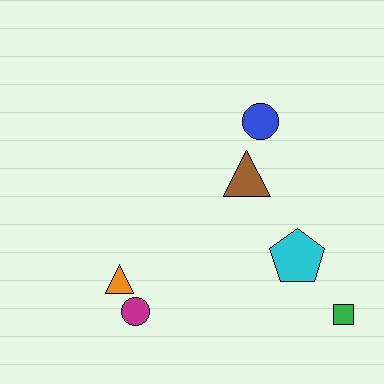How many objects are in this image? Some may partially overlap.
There are 6 objects.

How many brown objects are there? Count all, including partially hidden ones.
There is 1 brown object.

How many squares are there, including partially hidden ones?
There is 1 square.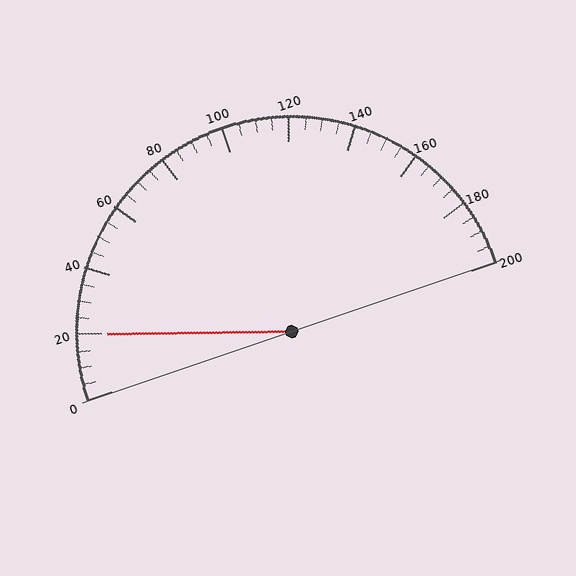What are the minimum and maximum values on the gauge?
The gauge ranges from 0 to 200.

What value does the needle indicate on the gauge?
The needle indicates approximately 20.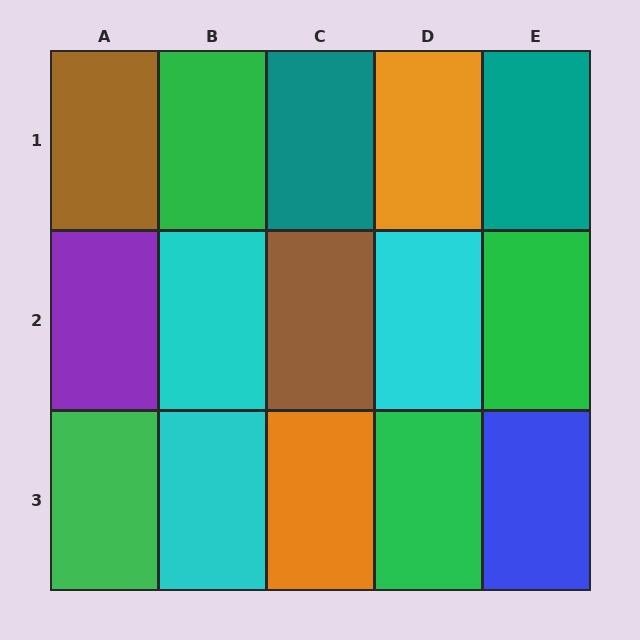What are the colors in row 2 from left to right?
Purple, cyan, brown, cyan, green.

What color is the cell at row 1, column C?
Teal.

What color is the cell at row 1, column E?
Teal.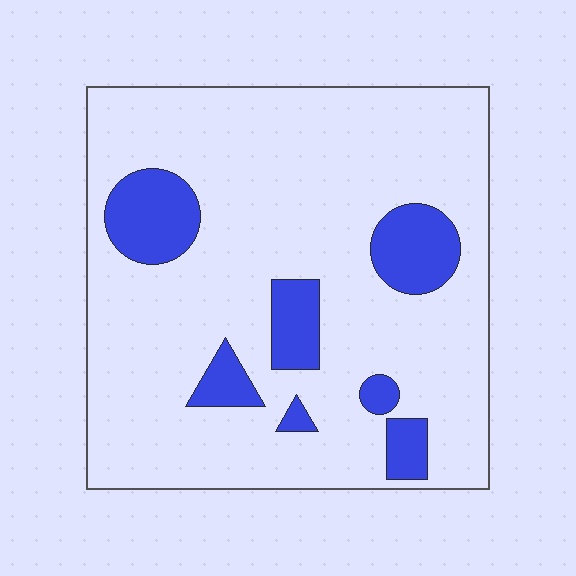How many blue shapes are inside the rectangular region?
7.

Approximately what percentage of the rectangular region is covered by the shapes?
Approximately 15%.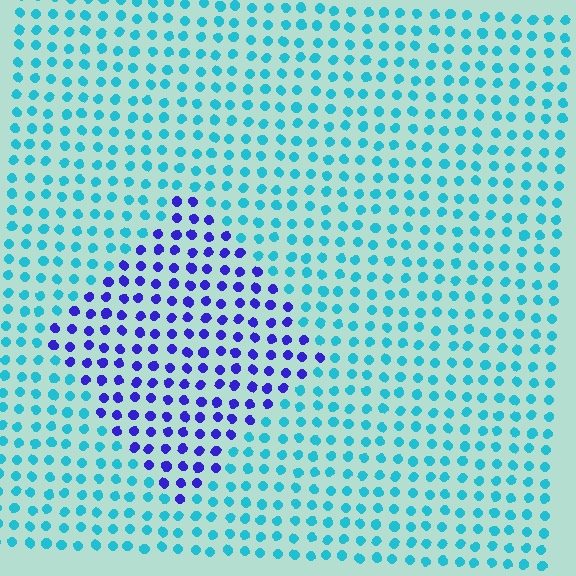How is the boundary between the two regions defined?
The boundary is defined purely by a slight shift in hue (about 60 degrees). Spacing, size, and orientation are identical on both sides.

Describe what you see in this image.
The image is filled with small cyan elements in a uniform arrangement. A diamond-shaped region is visible where the elements are tinted to a slightly different hue, forming a subtle color boundary.